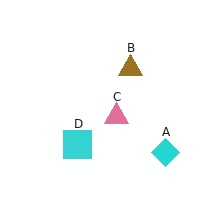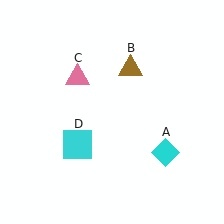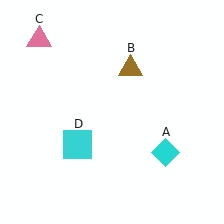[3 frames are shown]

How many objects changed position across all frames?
1 object changed position: pink triangle (object C).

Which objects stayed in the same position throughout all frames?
Cyan diamond (object A) and brown triangle (object B) and cyan square (object D) remained stationary.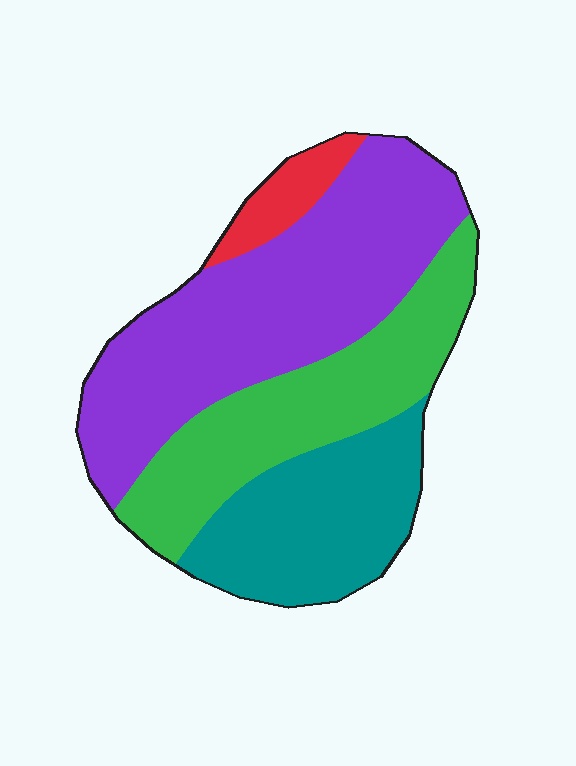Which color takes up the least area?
Red, at roughly 5%.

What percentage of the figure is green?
Green takes up about one quarter (1/4) of the figure.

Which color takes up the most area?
Purple, at roughly 45%.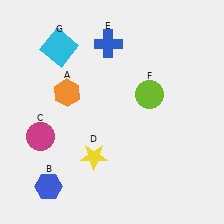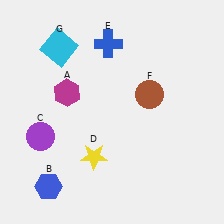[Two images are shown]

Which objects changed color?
A changed from orange to magenta. C changed from magenta to purple. F changed from lime to brown.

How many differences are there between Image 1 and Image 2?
There are 3 differences between the two images.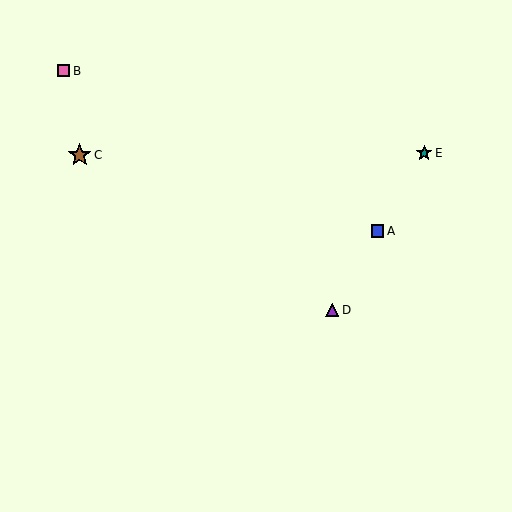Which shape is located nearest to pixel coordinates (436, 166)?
The teal star (labeled E) at (424, 153) is nearest to that location.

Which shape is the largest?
The brown star (labeled C) is the largest.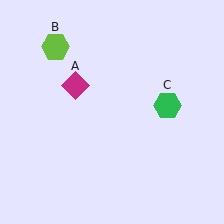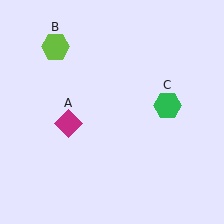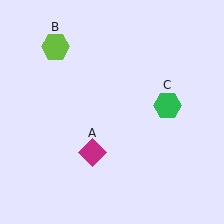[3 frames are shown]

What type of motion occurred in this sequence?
The magenta diamond (object A) rotated counterclockwise around the center of the scene.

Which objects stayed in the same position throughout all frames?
Lime hexagon (object B) and green hexagon (object C) remained stationary.